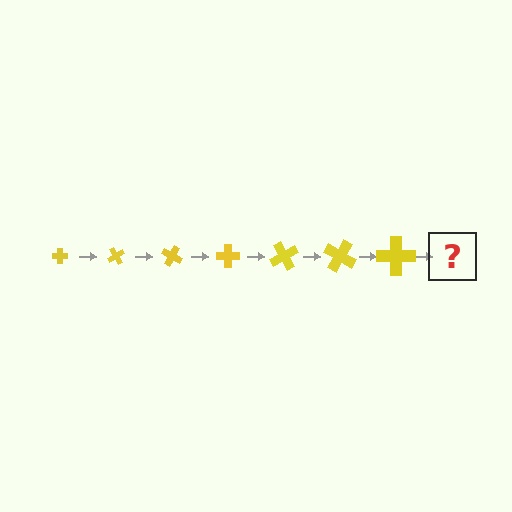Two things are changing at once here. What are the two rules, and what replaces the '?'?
The two rules are that the cross grows larger each step and it rotates 60 degrees each step. The '?' should be a cross, larger than the previous one and rotated 420 degrees from the start.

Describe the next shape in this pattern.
It should be a cross, larger than the previous one and rotated 420 degrees from the start.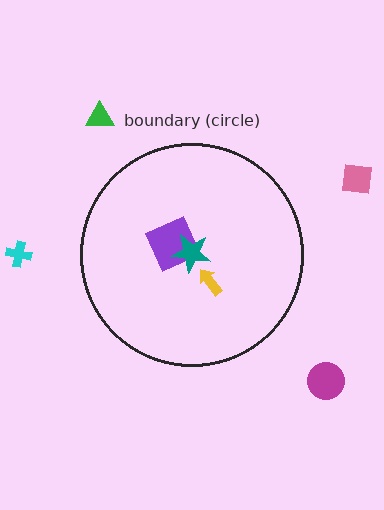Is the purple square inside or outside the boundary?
Inside.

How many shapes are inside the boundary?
3 inside, 4 outside.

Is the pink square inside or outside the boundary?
Outside.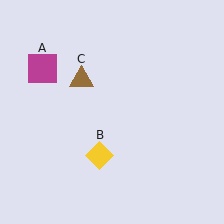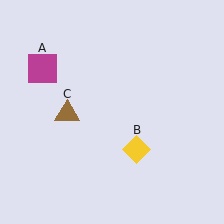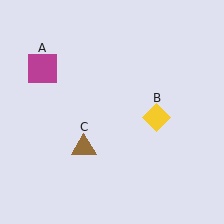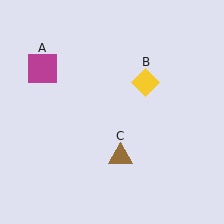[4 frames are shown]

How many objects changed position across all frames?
2 objects changed position: yellow diamond (object B), brown triangle (object C).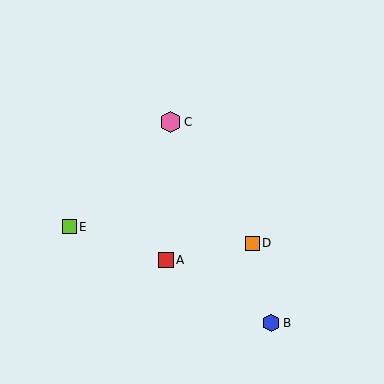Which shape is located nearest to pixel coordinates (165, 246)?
The red square (labeled A) at (166, 260) is nearest to that location.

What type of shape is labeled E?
Shape E is a lime square.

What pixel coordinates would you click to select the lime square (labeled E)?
Click at (69, 227) to select the lime square E.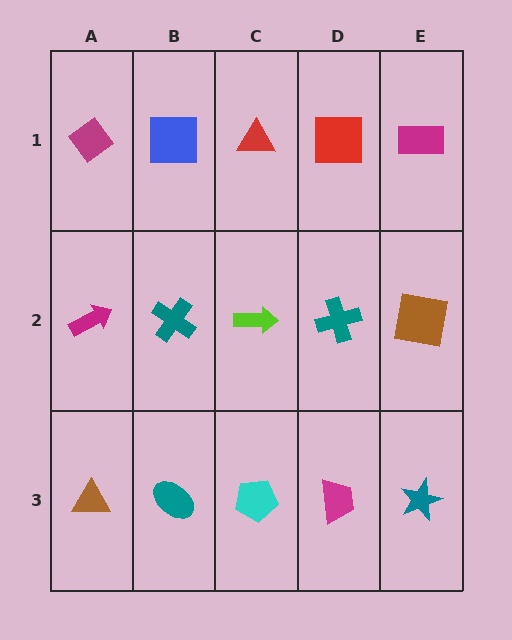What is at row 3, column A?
A brown triangle.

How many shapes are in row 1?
5 shapes.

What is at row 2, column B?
A teal cross.